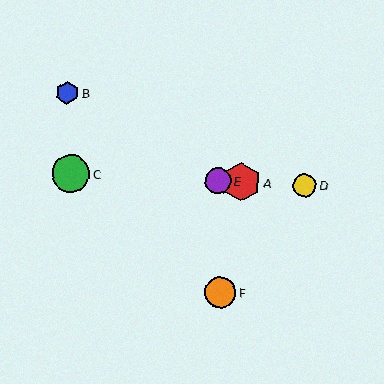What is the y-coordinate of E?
Object E is at y≈181.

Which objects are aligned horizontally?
Objects A, C, D, E are aligned horizontally.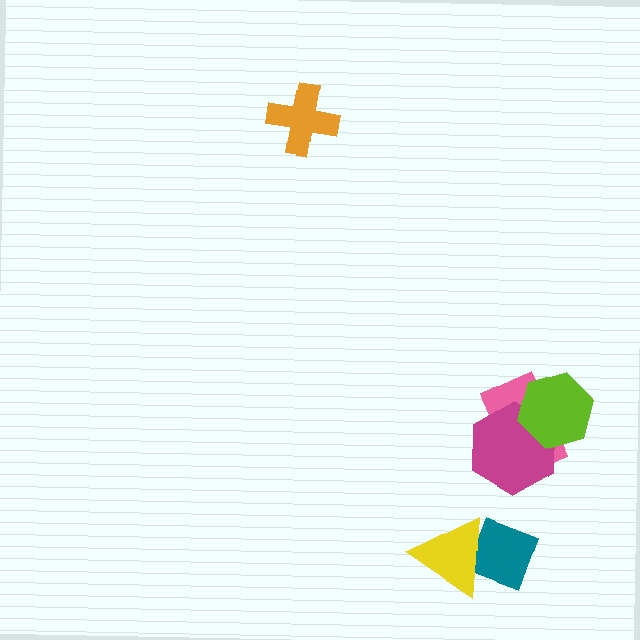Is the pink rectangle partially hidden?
Yes, it is partially covered by another shape.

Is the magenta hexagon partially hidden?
Yes, it is partially covered by another shape.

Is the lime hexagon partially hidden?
No, no other shape covers it.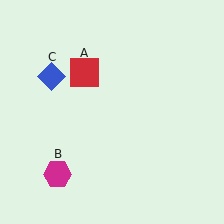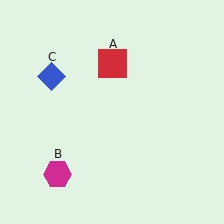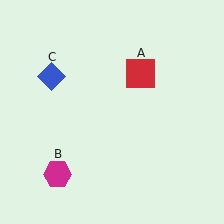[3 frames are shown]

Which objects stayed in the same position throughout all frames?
Magenta hexagon (object B) and blue diamond (object C) remained stationary.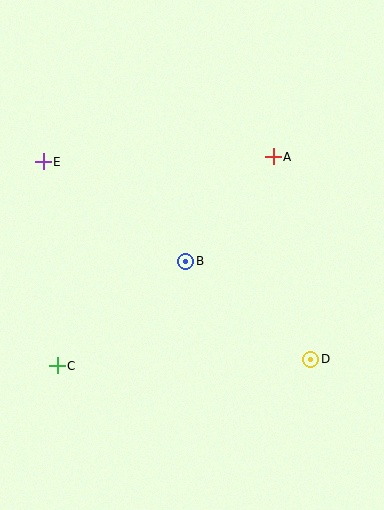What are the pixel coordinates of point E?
Point E is at (43, 162).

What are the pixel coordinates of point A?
Point A is at (273, 157).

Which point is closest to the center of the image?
Point B at (186, 261) is closest to the center.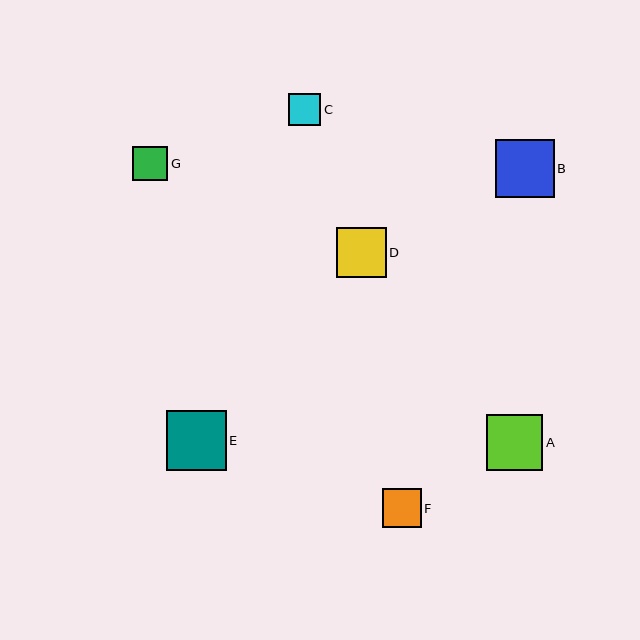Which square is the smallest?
Square C is the smallest with a size of approximately 32 pixels.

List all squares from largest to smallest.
From largest to smallest: E, B, A, D, F, G, C.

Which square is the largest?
Square E is the largest with a size of approximately 60 pixels.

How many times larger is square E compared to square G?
Square E is approximately 1.7 times the size of square G.